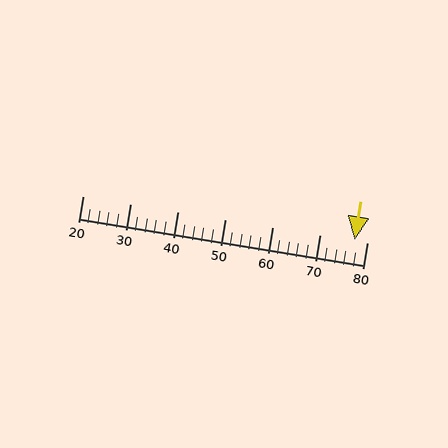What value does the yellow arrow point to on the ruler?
The yellow arrow points to approximately 77.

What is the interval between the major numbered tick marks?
The major tick marks are spaced 10 units apart.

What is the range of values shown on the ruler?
The ruler shows values from 20 to 80.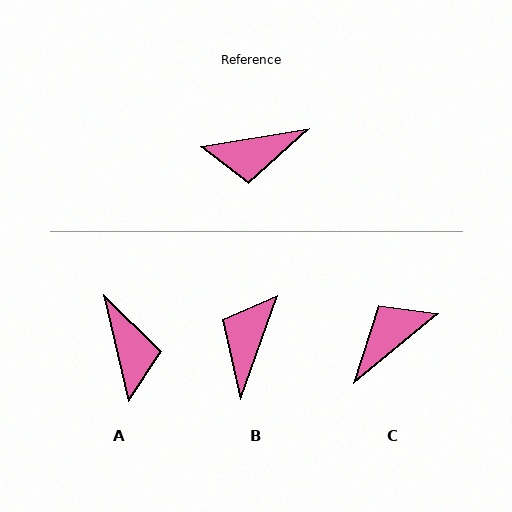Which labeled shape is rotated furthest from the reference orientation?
C, about 150 degrees away.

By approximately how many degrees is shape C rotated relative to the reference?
Approximately 150 degrees clockwise.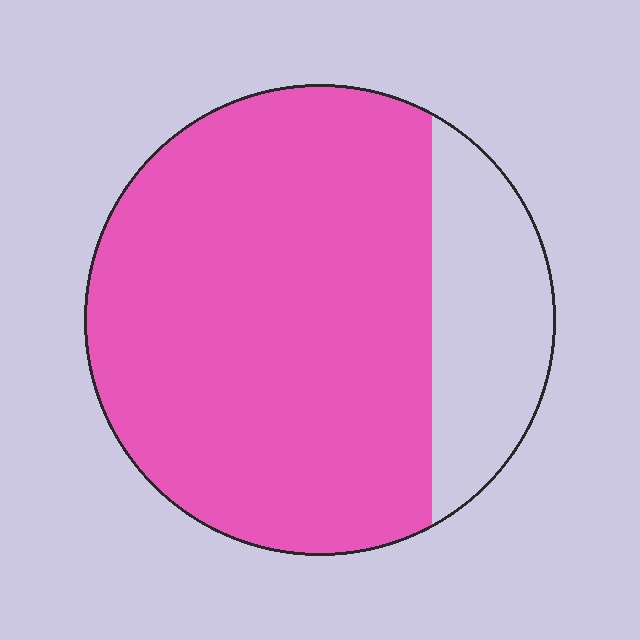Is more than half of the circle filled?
Yes.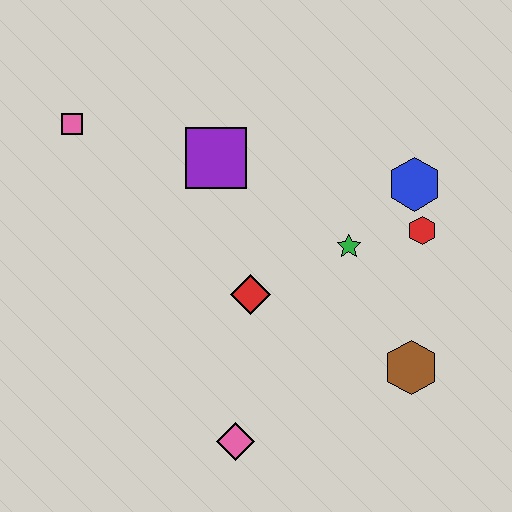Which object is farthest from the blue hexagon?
The pink square is farthest from the blue hexagon.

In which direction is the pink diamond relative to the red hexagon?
The pink diamond is below the red hexagon.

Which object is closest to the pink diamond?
The red diamond is closest to the pink diamond.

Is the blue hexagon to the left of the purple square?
No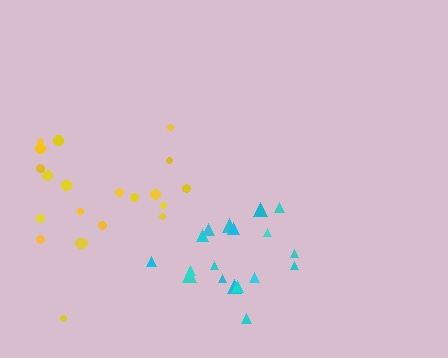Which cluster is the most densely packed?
Cyan.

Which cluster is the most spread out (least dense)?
Yellow.